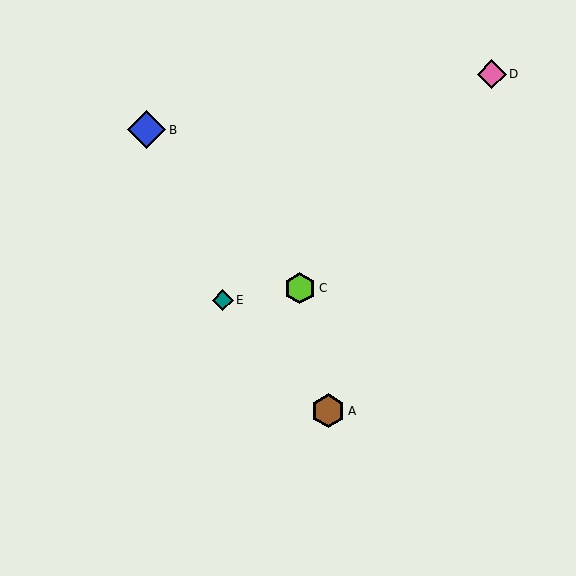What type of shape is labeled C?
Shape C is a lime hexagon.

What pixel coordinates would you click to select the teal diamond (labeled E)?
Click at (223, 300) to select the teal diamond E.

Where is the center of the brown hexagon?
The center of the brown hexagon is at (328, 411).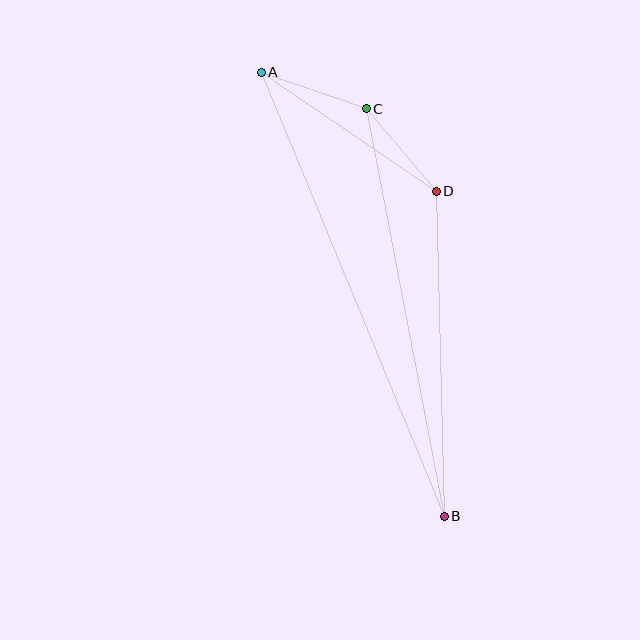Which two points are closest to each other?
Points C and D are closest to each other.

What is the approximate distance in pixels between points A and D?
The distance between A and D is approximately 212 pixels.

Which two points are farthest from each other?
Points A and B are farthest from each other.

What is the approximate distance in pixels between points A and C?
The distance between A and C is approximately 111 pixels.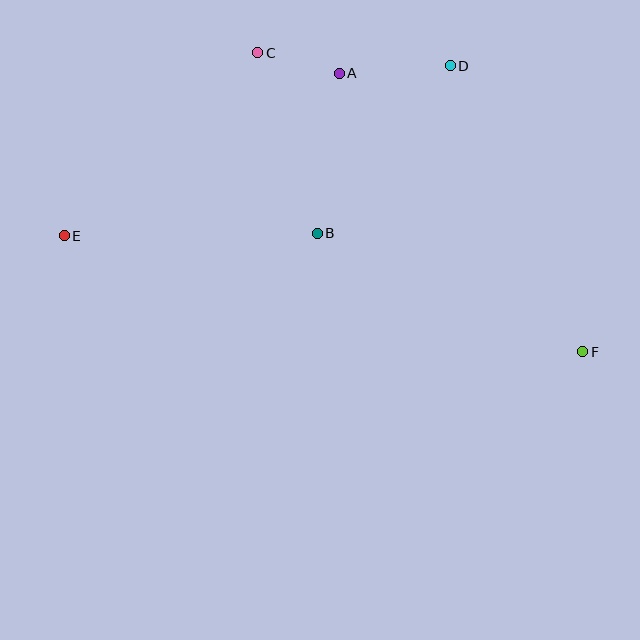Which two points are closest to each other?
Points A and C are closest to each other.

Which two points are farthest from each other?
Points E and F are farthest from each other.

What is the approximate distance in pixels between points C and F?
The distance between C and F is approximately 442 pixels.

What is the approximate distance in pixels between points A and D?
The distance between A and D is approximately 111 pixels.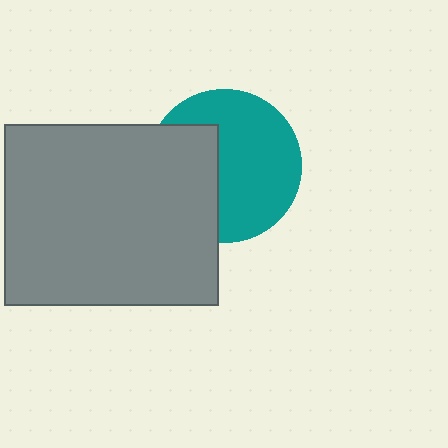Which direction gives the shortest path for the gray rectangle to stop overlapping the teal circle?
Moving left gives the shortest separation.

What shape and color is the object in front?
The object in front is a gray rectangle.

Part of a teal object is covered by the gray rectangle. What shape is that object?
It is a circle.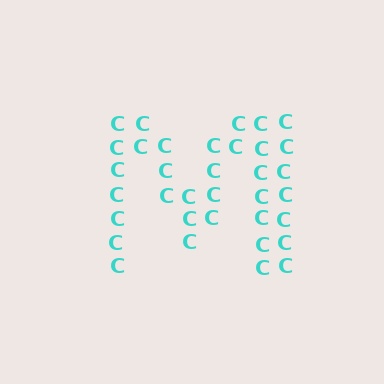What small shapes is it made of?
It is made of small letter C's.